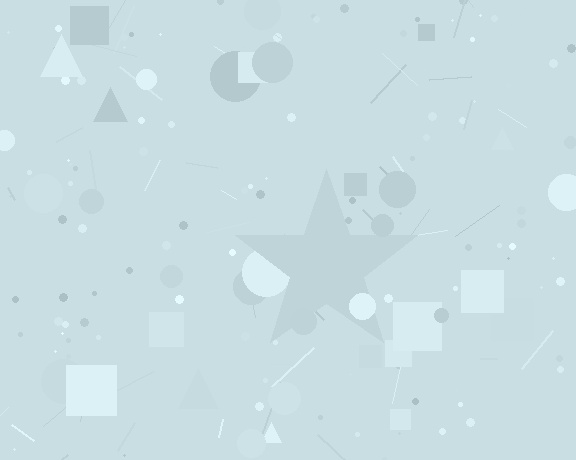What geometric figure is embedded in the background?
A star is embedded in the background.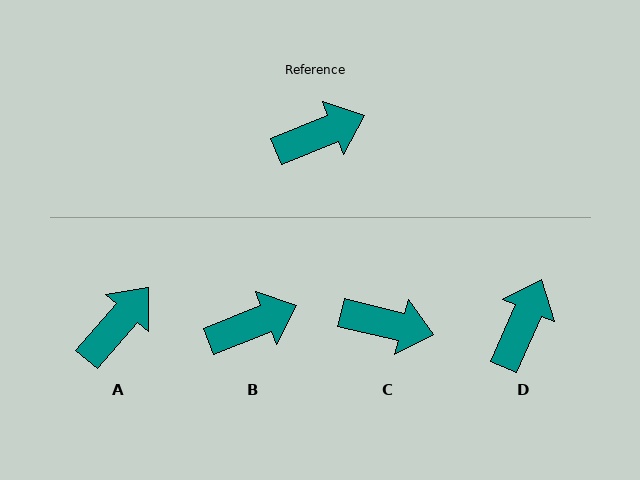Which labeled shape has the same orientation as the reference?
B.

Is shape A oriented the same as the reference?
No, it is off by about 27 degrees.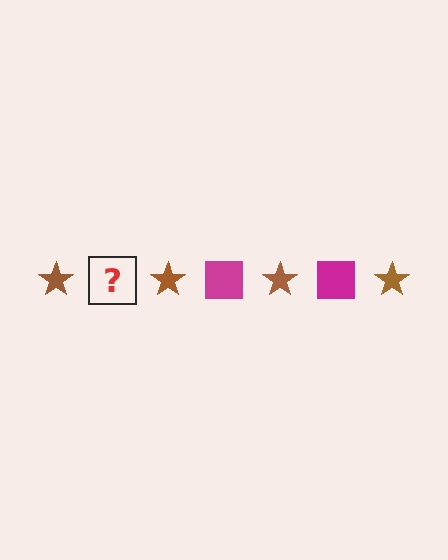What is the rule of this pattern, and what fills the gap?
The rule is that the pattern alternates between brown star and magenta square. The gap should be filled with a magenta square.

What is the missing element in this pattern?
The missing element is a magenta square.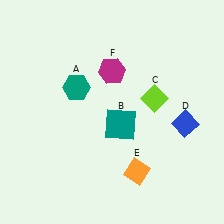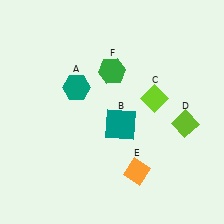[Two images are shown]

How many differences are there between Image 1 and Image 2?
There are 2 differences between the two images.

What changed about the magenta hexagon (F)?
In Image 1, F is magenta. In Image 2, it changed to green.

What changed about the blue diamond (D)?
In Image 1, D is blue. In Image 2, it changed to lime.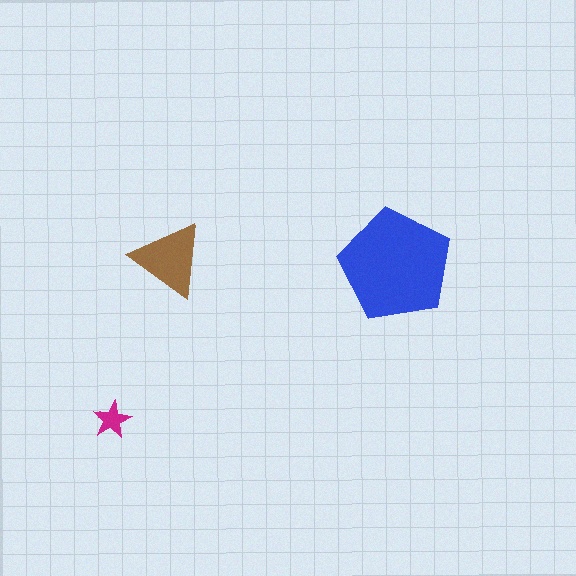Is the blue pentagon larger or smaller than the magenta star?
Larger.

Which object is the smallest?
The magenta star.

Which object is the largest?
The blue pentagon.